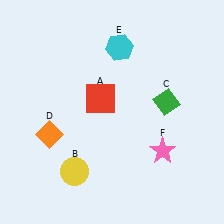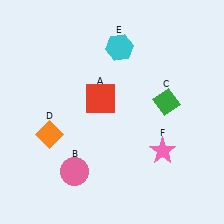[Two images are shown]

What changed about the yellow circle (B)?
In Image 1, B is yellow. In Image 2, it changed to pink.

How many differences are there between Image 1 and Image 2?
There is 1 difference between the two images.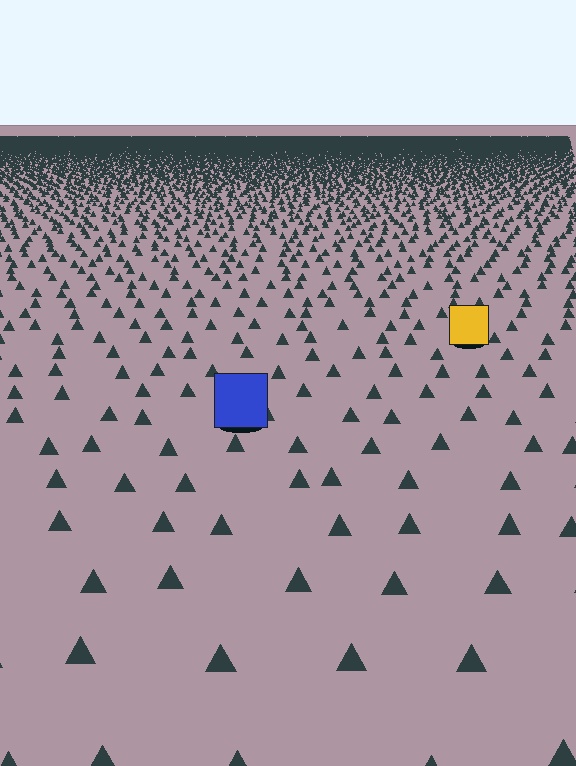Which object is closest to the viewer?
The blue square is closest. The texture marks near it are larger and more spread out.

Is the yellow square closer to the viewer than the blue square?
No. The blue square is closer — you can tell from the texture gradient: the ground texture is coarser near it.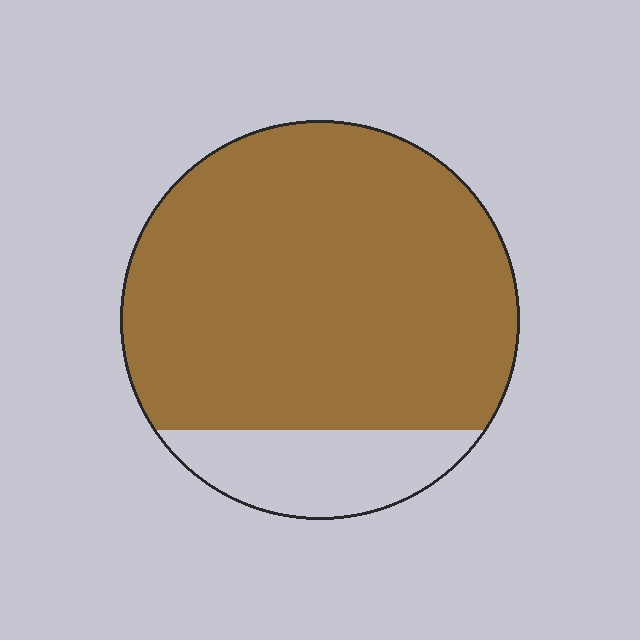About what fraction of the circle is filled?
About five sixths (5/6).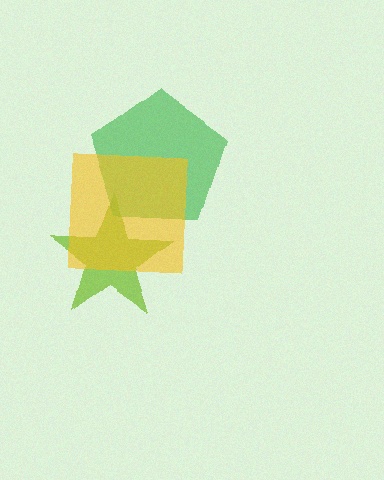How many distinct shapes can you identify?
There are 3 distinct shapes: a lime star, a green pentagon, a yellow square.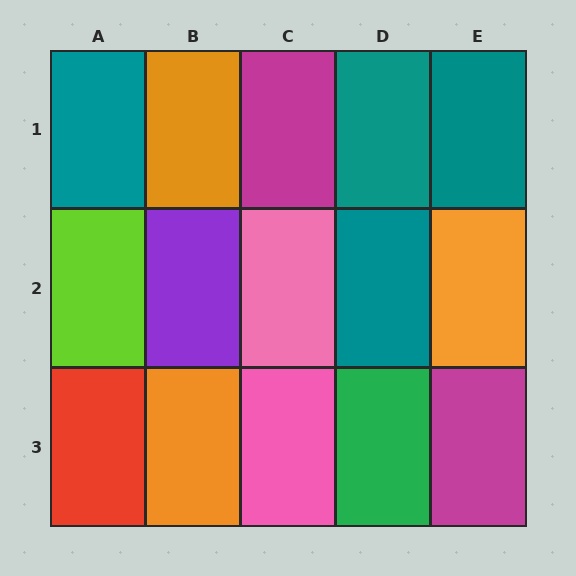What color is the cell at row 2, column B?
Purple.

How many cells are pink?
2 cells are pink.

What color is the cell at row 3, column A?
Red.